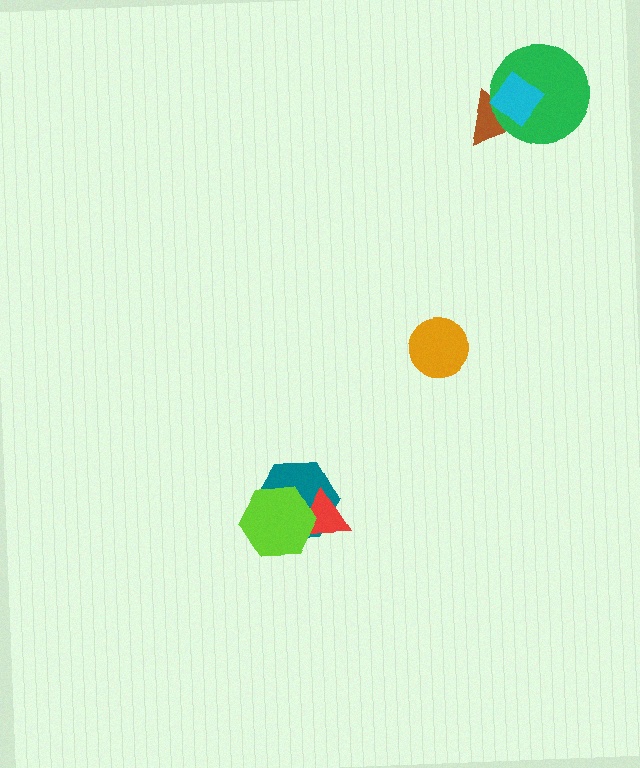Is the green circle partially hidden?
Yes, it is partially covered by another shape.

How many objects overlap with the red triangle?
2 objects overlap with the red triangle.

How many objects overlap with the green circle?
2 objects overlap with the green circle.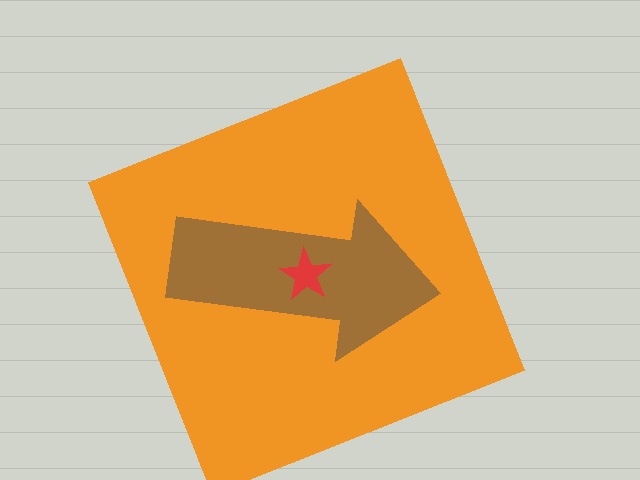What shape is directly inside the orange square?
The brown arrow.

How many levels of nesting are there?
3.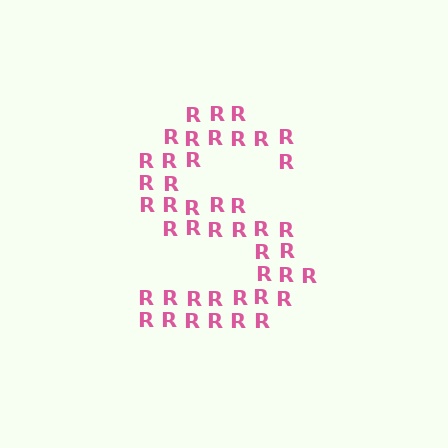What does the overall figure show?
The overall figure shows the letter S.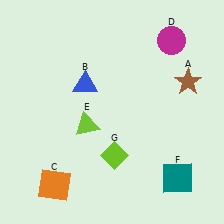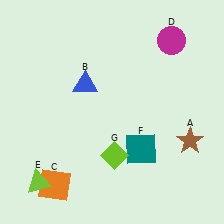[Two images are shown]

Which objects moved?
The objects that moved are: the brown star (A), the lime triangle (E), the teal square (F).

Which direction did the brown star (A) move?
The brown star (A) moved down.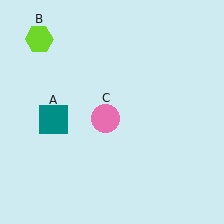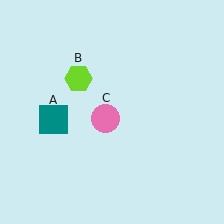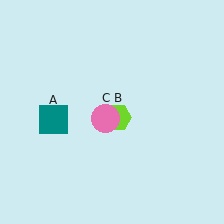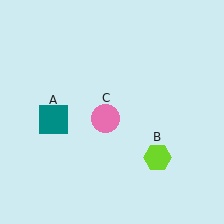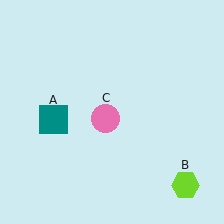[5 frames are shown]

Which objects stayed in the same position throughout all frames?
Teal square (object A) and pink circle (object C) remained stationary.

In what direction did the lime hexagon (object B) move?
The lime hexagon (object B) moved down and to the right.